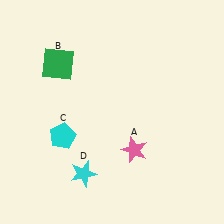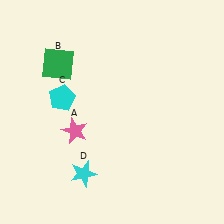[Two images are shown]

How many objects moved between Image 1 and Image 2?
2 objects moved between the two images.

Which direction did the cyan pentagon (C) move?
The cyan pentagon (C) moved up.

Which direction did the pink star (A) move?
The pink star (A) moved left.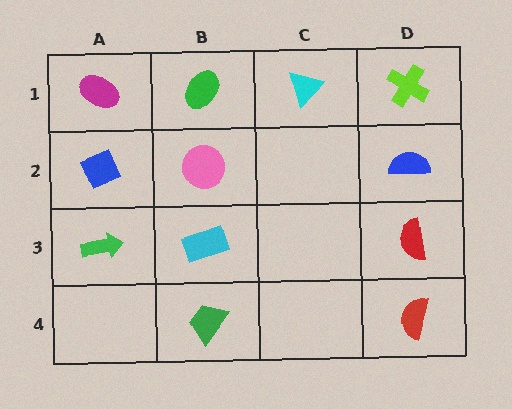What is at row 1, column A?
A magenta ellipse.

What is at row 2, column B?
A pink circle.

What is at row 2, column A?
A blue diamond.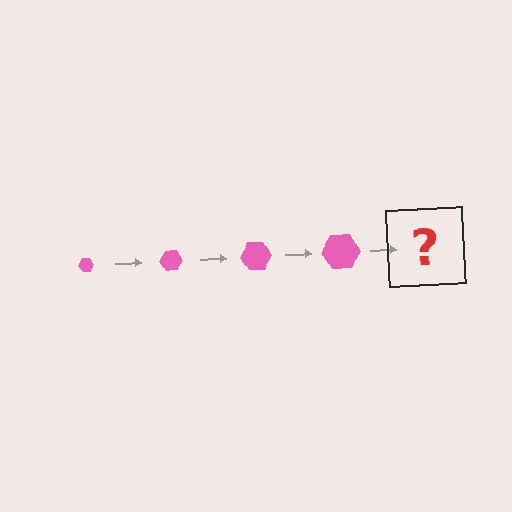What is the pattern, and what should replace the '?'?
The pattern is that the hexagon gets progressively larger each step. The '?' should be a pink hexagon, larger than the previous one.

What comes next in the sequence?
The next element should be a pink hexagon, larger than the previous one.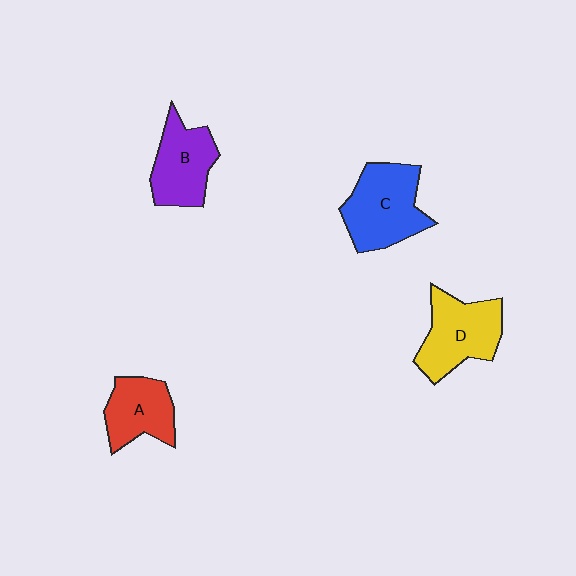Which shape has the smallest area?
Shape A (red).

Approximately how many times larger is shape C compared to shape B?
Approximately 1.2 times.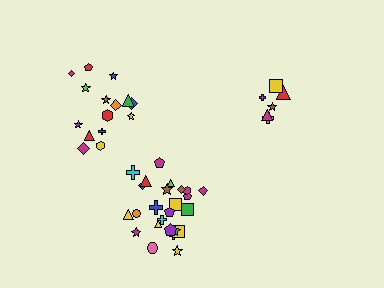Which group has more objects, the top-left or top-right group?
The top-left group.